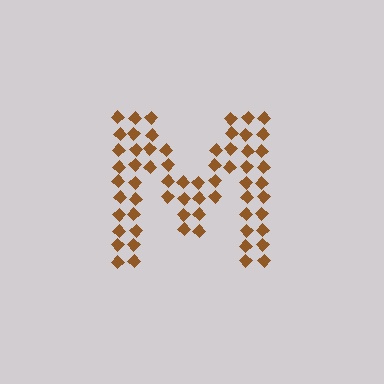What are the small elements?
The small elements are diamonds.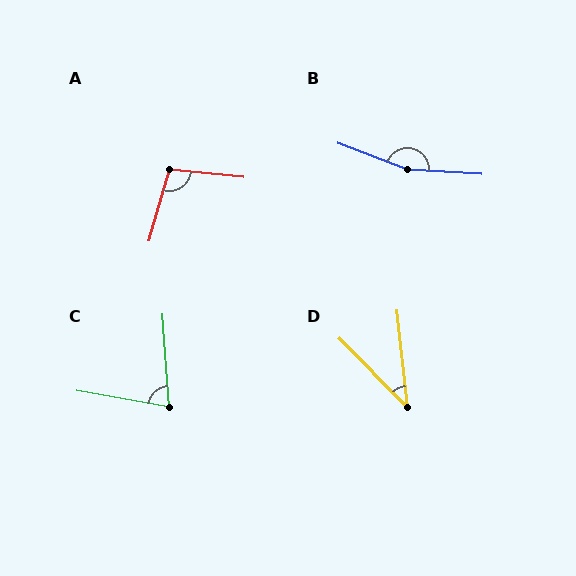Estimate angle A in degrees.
Approximately 101 degrees.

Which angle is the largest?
B, at approximately 163 degrees.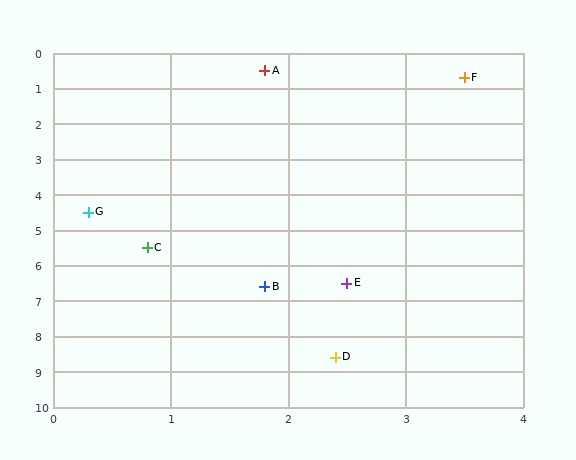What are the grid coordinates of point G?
Point G is at approximately (0.3, 4.5).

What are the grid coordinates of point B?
Point B is at approximately (1.8, 6.6).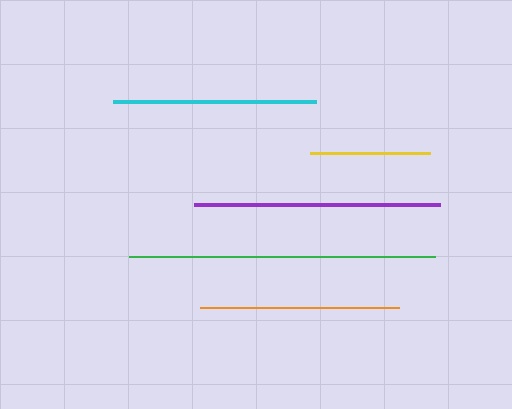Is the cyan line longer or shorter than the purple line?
The purple line is longer than the cyan line.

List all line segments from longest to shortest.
From longest to shortest: green, purple, cyan, orange, yellow.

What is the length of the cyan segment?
The cyan segment is approximately 203 pixels long.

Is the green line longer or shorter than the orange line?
The green line is longer than the orange line.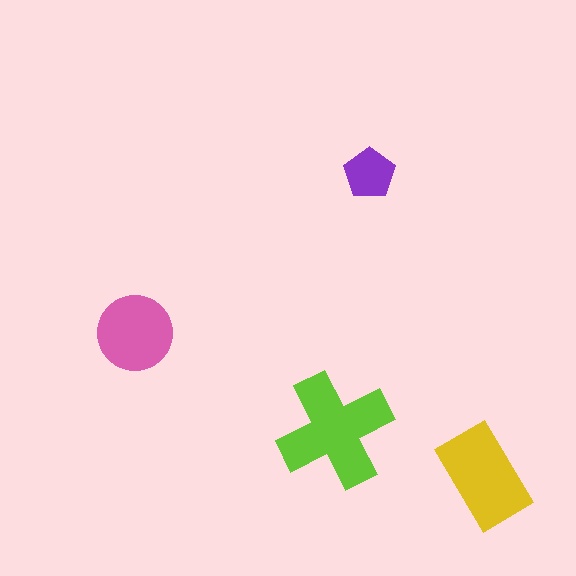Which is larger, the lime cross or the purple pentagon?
The lime cross.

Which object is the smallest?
The purple pentagon.